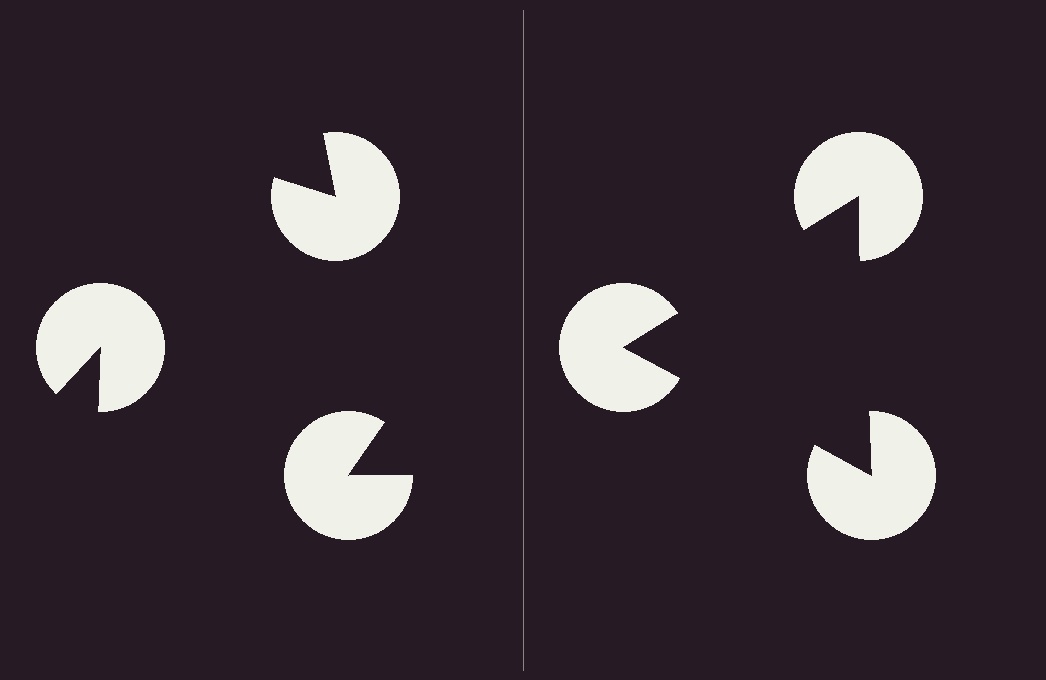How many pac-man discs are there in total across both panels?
6 — 3 on each side.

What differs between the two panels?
The pac-man discs are positioned identically on both sides; only the wedge orientations differ. On the right they align to a triangle; on the left they are misaligned.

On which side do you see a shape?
An illusory triangle appears on the right side. On the left side the wedge cuts are rotated, so no coherent shape forms.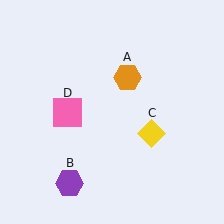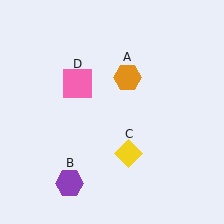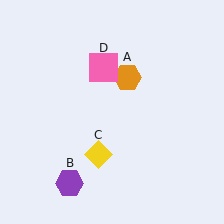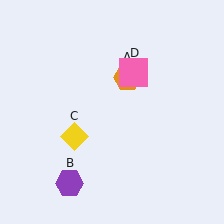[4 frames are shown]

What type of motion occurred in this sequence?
The yellow diamond (object C), pink square (object D) rotated clockwise around the center of the scene.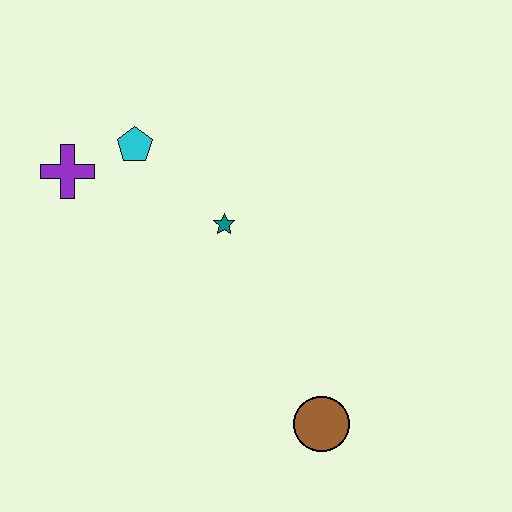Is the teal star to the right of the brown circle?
No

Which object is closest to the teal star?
The cyan pentagon is closest to the teal star.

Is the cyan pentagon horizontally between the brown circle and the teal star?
No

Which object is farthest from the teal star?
The brown circle is farthest from the teal star.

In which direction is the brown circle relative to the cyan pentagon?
The brown circle is below the cyan pentagon.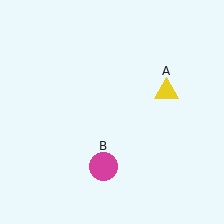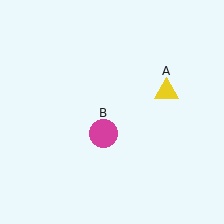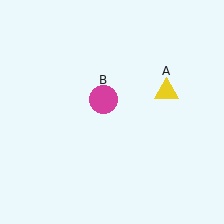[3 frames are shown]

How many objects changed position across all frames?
1 object changed position: magenta circle (object B).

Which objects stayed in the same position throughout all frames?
Yellow triangle (object A) remained stationary.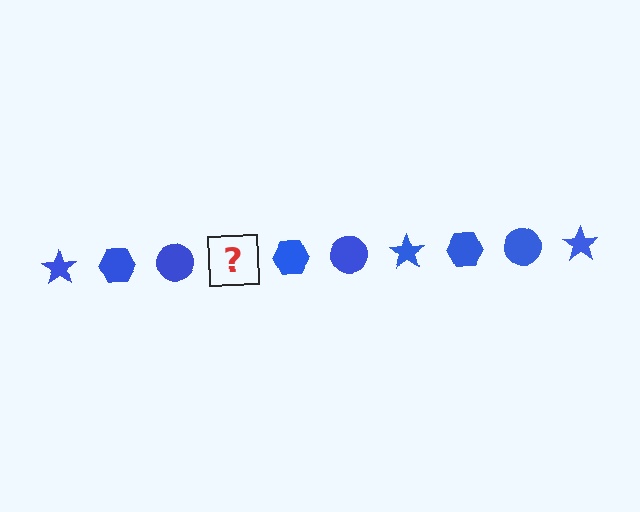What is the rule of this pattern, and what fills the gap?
The rule is that the pattern cycles through star, hexagon, circle shapes in blue. The gap should be filled with a blue star.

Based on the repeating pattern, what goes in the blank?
The blank should be a blue star.